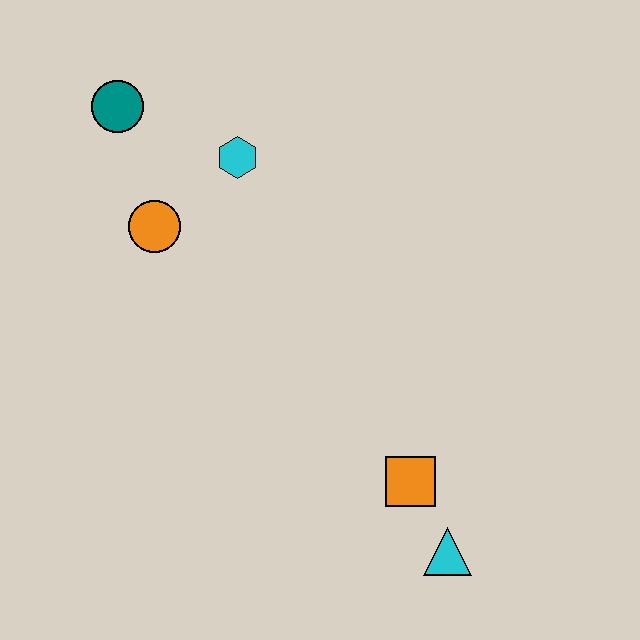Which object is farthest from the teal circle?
The cyan triangle is farthest from the teal circle.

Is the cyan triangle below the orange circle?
Yes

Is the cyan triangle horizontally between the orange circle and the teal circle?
No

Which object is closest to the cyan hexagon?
The orange circle is closest to the cyan hexagon.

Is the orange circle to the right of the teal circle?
Yes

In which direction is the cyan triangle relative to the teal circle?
The cyan triangle is below the teal circle.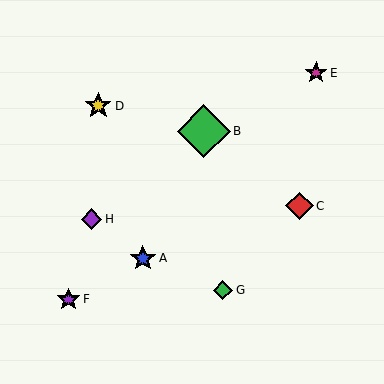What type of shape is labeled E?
Shape E is a magenta star.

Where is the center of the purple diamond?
The center of the purple diamond is at (92, 219).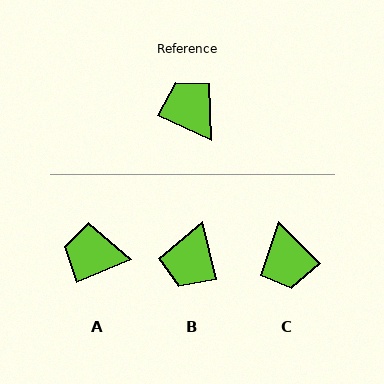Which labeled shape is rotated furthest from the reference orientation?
C, about 160 degrees away.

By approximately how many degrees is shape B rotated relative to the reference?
Approximately 128 degrees counter-clockwise.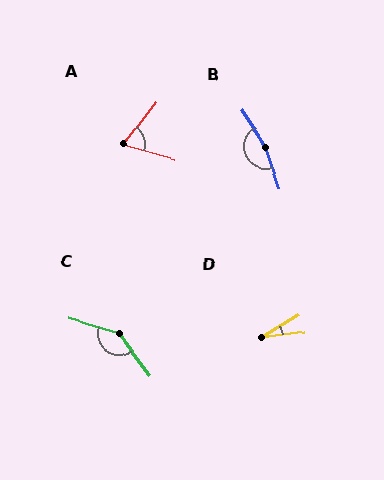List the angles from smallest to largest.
D (23°), A (69°), C (144°), B (166°).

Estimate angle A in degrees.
Approximately 69 degrees.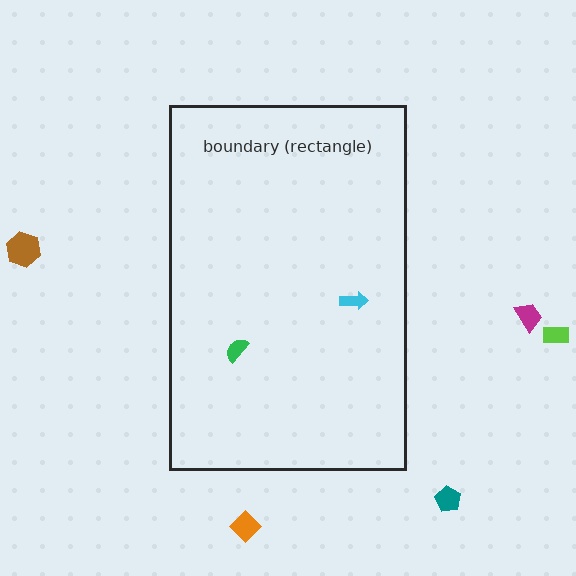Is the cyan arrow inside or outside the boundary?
Inside.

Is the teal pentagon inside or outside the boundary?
Outside.